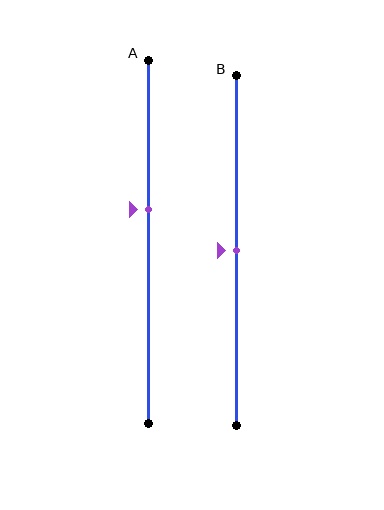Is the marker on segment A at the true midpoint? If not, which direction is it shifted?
No, the marker on segment A is shifted upward by about 9% of the segment length.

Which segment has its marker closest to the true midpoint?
Segment B has its marker closest to the true midpoint.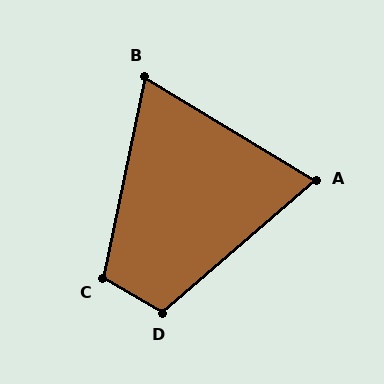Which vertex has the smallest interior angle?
B, at approximately 71 degrees.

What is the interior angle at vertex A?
Approximately 72 degrees (acute).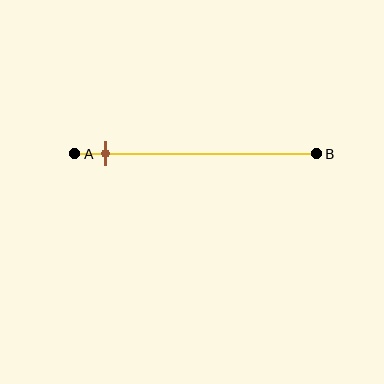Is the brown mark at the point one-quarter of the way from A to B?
No, the mark is at about 15% from A, not at the 25% one-quarter point.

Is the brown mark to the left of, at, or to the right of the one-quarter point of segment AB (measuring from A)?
The brown mark is to the left of the one-quarter point of segment AB.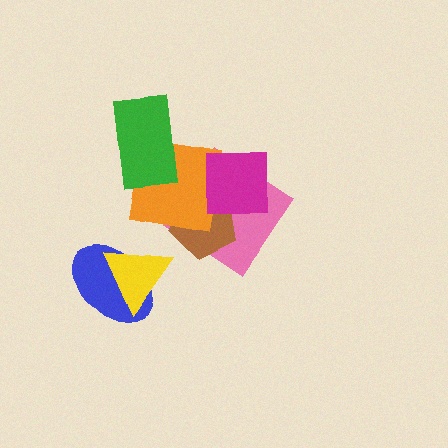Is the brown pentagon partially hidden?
Yes, it is partially covered by another shape.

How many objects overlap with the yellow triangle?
1 object overlaps with the yellow triangle.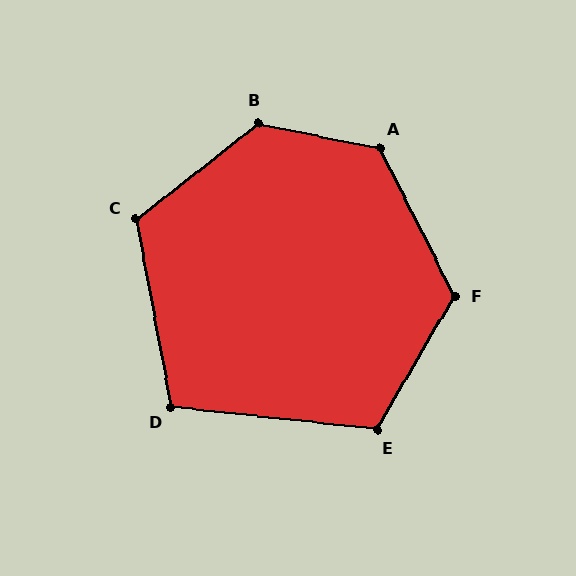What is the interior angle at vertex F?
Approximately 123 degrees (obtuse).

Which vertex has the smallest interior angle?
D, at approximately 107 degrees.